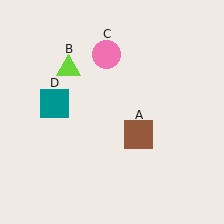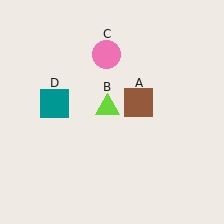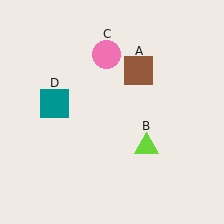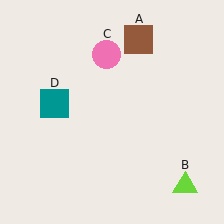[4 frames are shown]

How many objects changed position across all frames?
2 objects changed position: brown square (object A), lime triangle (object B).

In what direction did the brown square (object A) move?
The brown square (object A) moved up.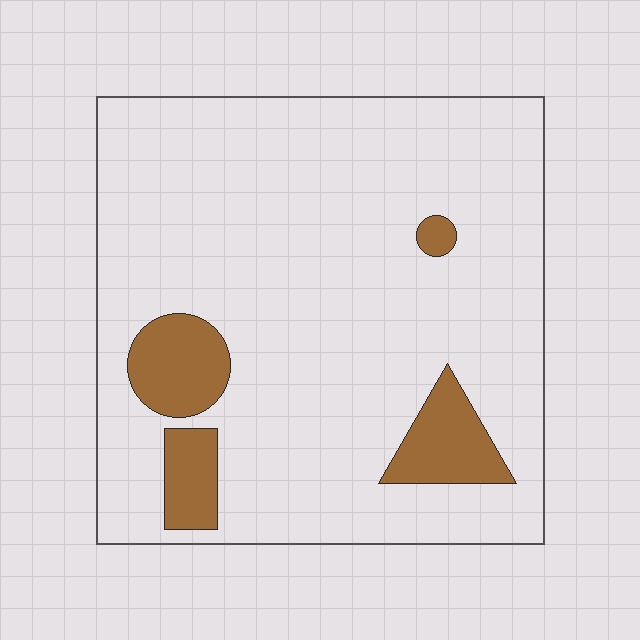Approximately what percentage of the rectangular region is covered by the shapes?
Approximately 10%.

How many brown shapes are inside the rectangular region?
4.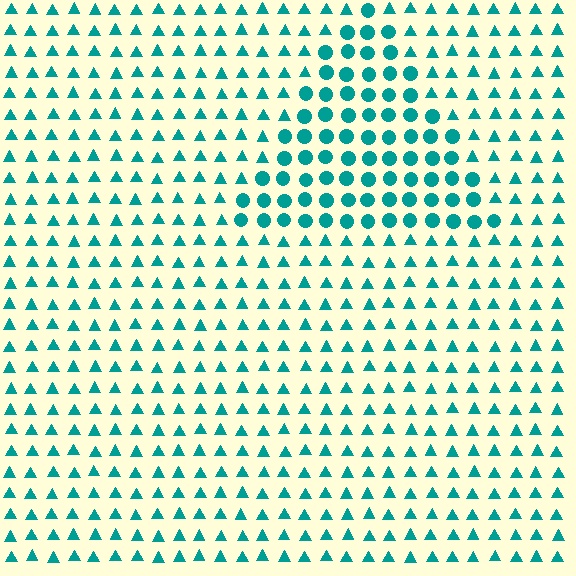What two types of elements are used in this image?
The image uses circles inside the triangle region and triangles outside it.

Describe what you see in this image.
The image is filled with small teal elements arranged in a uniform grid. A triangle-shaped region contains circles, while the surrounding area contains triangles. The boundary is defined purely by the change in element shape.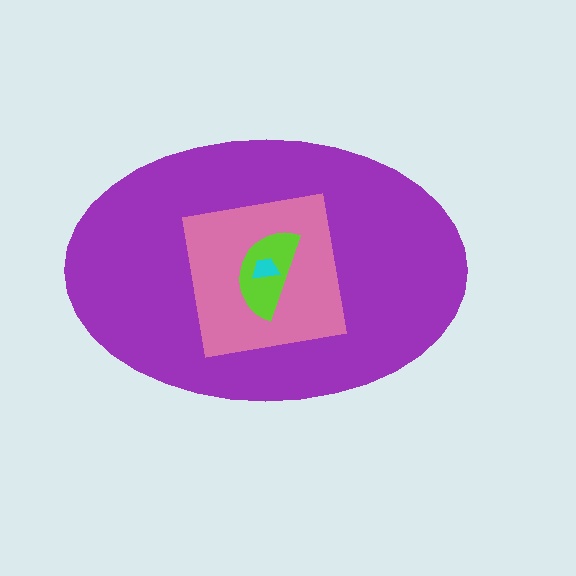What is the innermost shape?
The cyan trapezoid.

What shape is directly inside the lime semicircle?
The cyan trapezoid.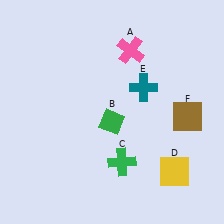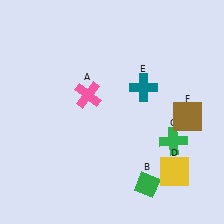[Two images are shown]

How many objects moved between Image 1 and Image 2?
3 objects moved between the two images.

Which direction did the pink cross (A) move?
The pink cross (A) moved down.